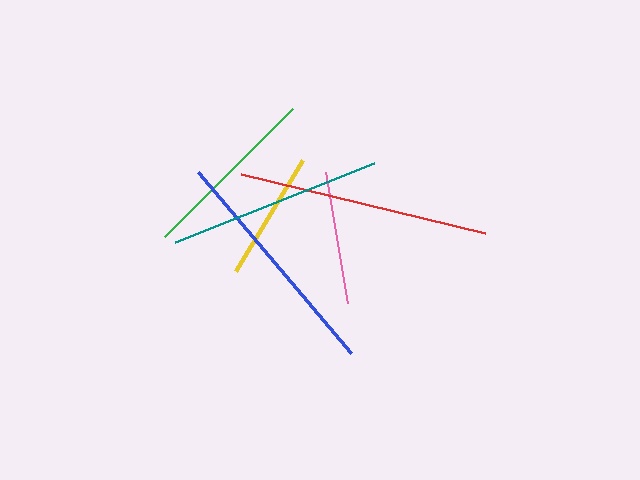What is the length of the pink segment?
The pink segment is approximately 132 pixels long.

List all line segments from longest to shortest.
From longest to shortest: red, blue, teal, green, pink, yellow.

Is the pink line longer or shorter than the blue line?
The blue line is longer than the pink line.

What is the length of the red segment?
The red segment is approximately 250 pixels long.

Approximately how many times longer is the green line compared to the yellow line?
The green line is approximately 1.4 times the length of the yellow line.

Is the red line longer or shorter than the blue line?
The red line is longer than the blue line.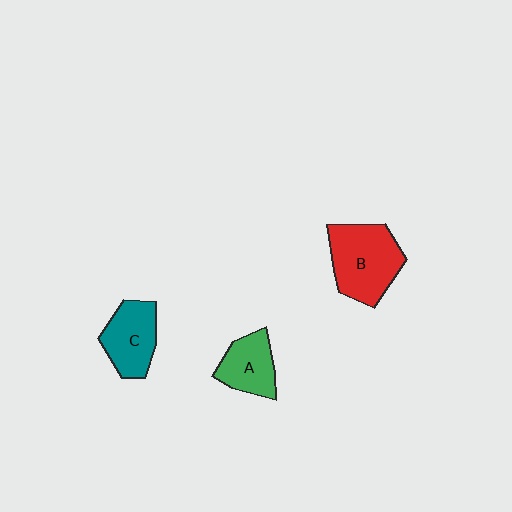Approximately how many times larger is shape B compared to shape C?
Approximately 1.4 times.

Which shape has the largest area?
Shape B (red).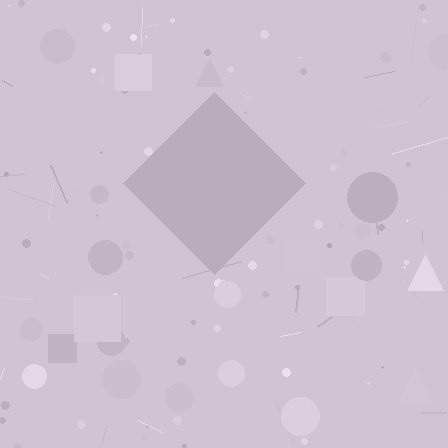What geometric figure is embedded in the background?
A diamond is embedded in the background.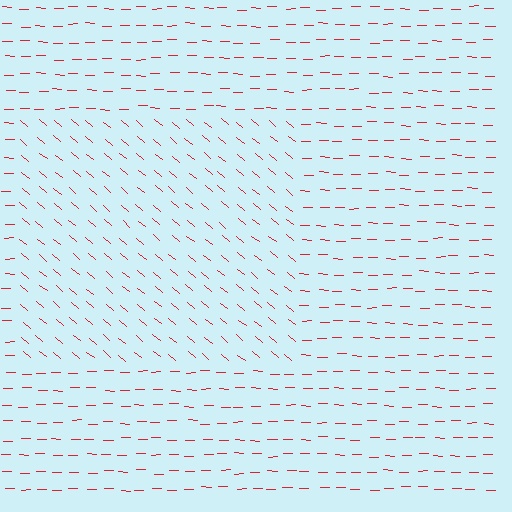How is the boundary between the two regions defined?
The boundary is defined purely by a change in line orientation (approximately 39 degrees difference). All lines are the same color and thickness.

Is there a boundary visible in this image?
Yes, there is a texture boundary formed by a change in line orientation.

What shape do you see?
I see a rectangle.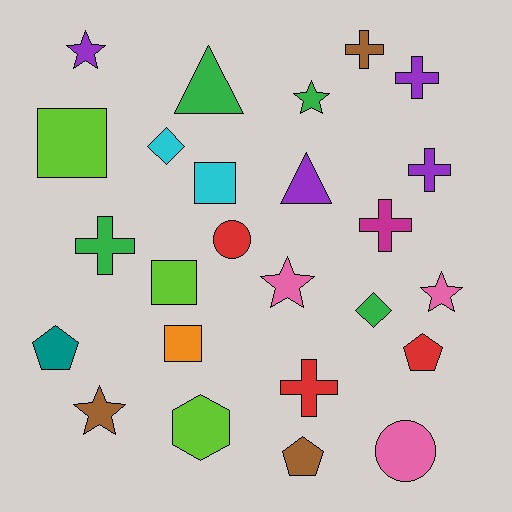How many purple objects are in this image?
There are 4 purple objects.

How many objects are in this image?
There are 25 objects.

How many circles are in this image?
There are 2 circles.